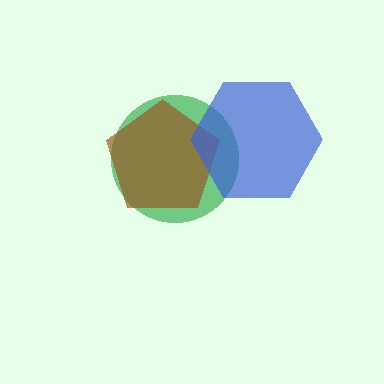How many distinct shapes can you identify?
There are 3 distinct shapes: a green circle, a brown pentagon, a blue hexagon.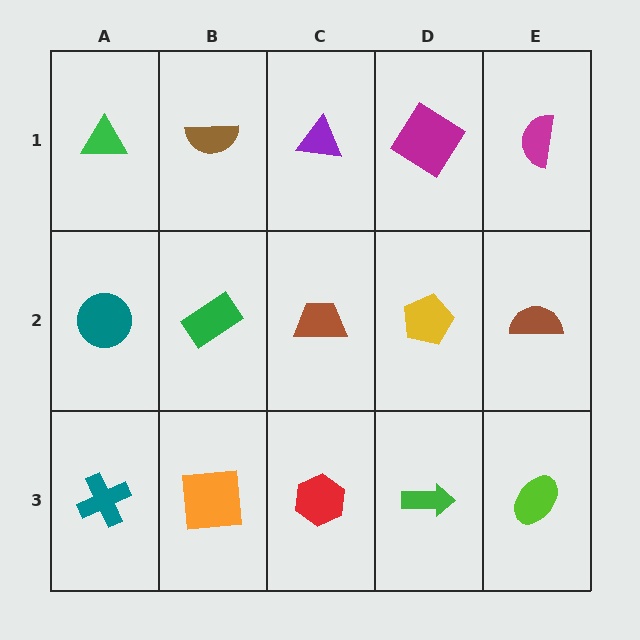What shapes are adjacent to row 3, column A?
A teal circle (row 2, column A), an orange square (row 3, column B).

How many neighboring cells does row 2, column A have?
3.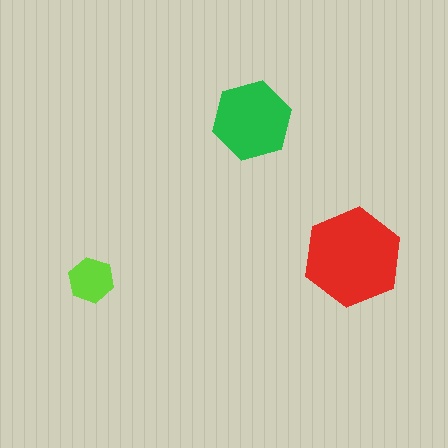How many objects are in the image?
There are 3 objects in the image.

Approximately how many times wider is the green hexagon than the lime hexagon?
About 1.5 times wider.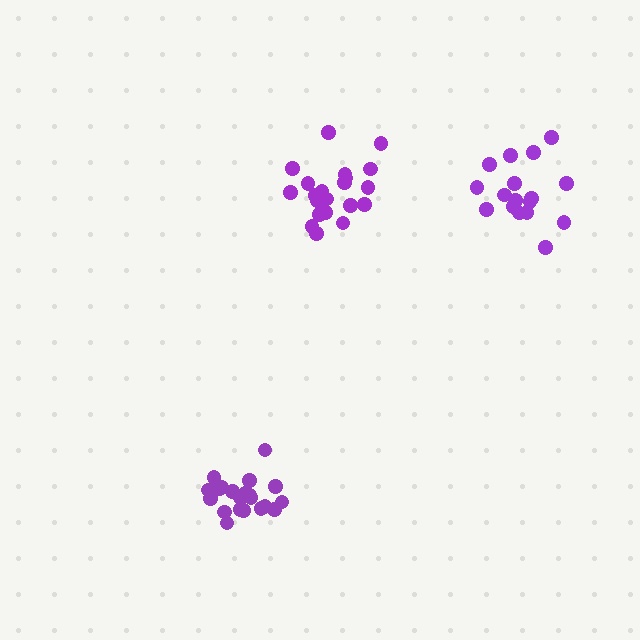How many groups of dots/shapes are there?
There are 3 groups.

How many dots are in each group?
Group 1: 21 dots, Group 2: 21 dots, Group 3: 17 dots (59 total).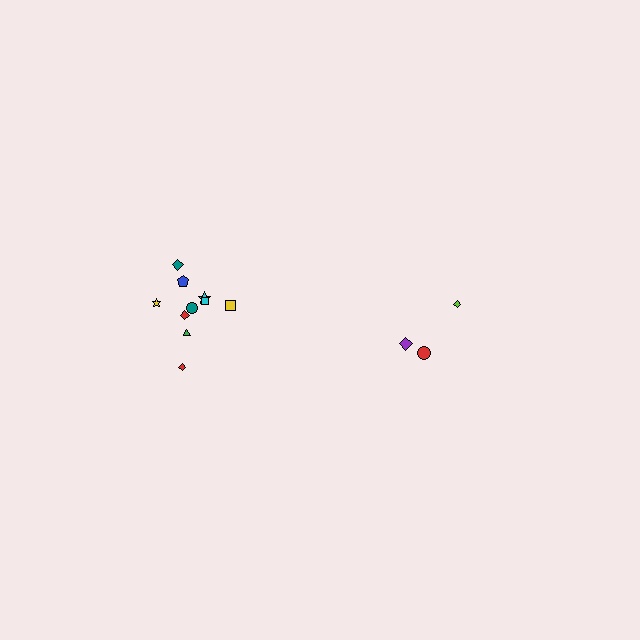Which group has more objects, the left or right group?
The left group.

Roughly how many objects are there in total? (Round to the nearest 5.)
Roughly 15 objects in total.